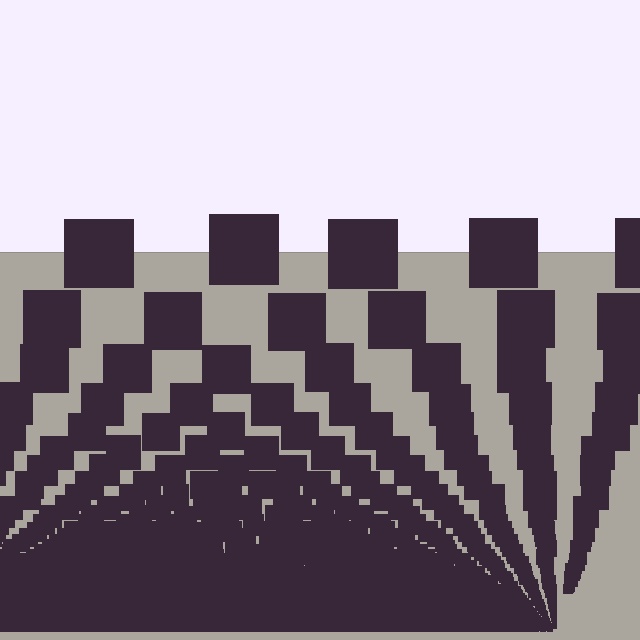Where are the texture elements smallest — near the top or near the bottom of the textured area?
Near the bottom.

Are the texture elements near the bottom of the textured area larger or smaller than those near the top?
Smaller. The gradient is inverted — elements near the bottom are smaller and denser.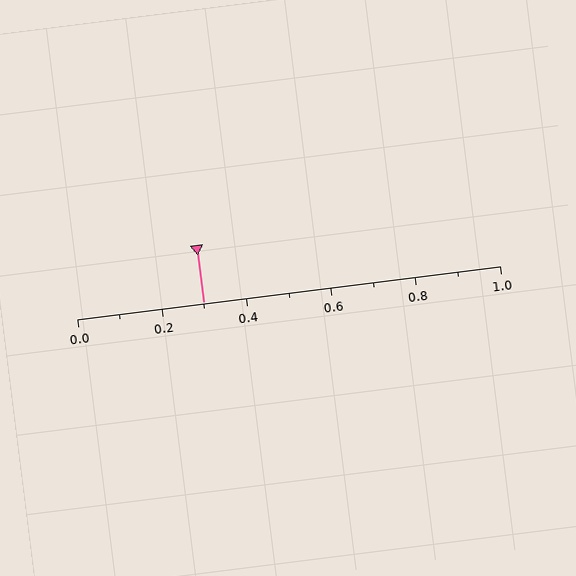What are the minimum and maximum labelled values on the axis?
The axis runs from 0.0 to 1.0.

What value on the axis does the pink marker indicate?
The marker indicates approximately 0.3.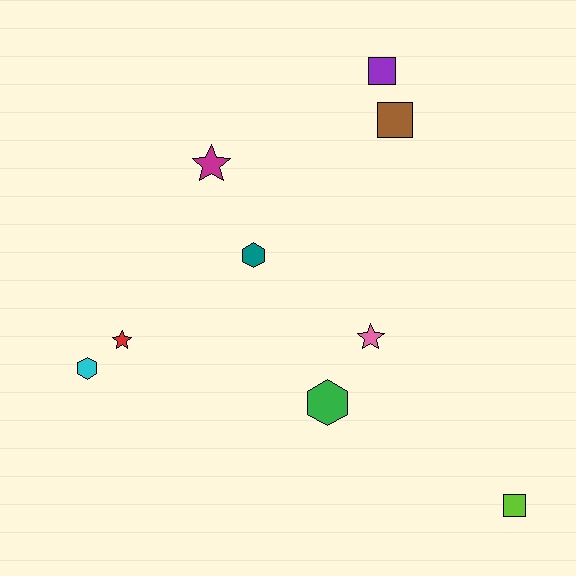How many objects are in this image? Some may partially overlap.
There are 9 objects.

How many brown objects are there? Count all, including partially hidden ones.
There is 1 brown object.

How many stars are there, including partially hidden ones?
There are 3 stars.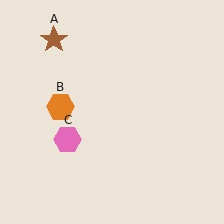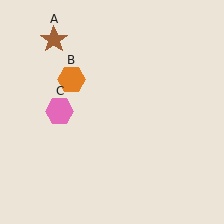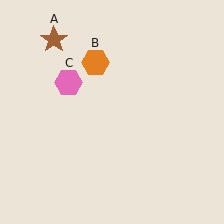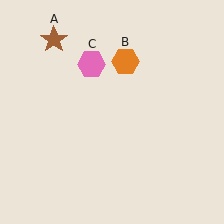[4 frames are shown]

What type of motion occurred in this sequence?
The orange hexagon (object B), pink hexagon (object C) rotated clockwise around the center of the scene.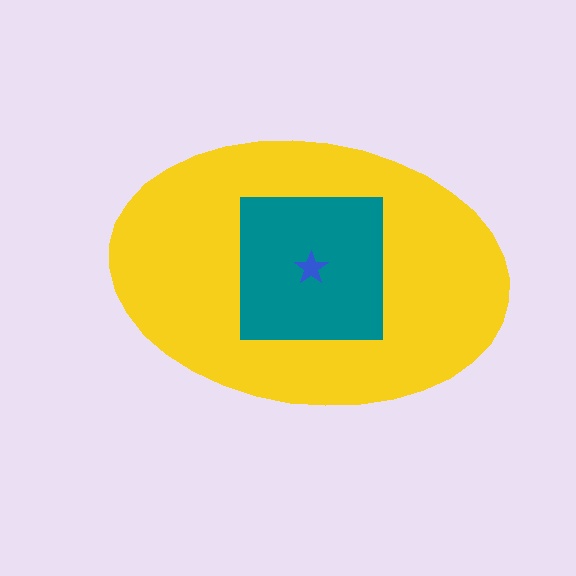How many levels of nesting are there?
3.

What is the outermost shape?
The yellow ellipse.